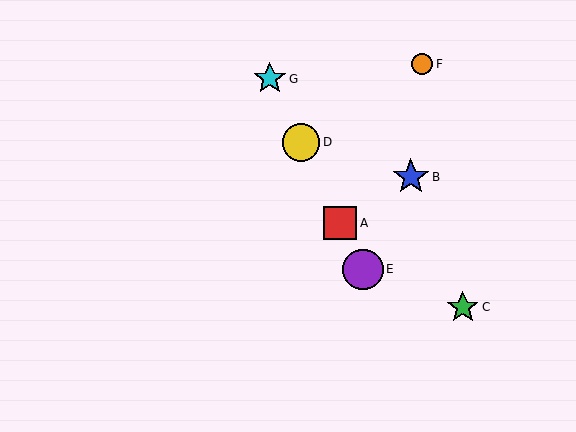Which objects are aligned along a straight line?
Objects A, D, E, G are aligned along a straight line.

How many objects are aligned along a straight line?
4 objects (A, D, E, G) are aligned along a straight line.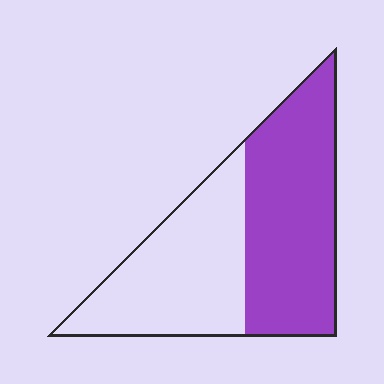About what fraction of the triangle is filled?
About one half (1/2).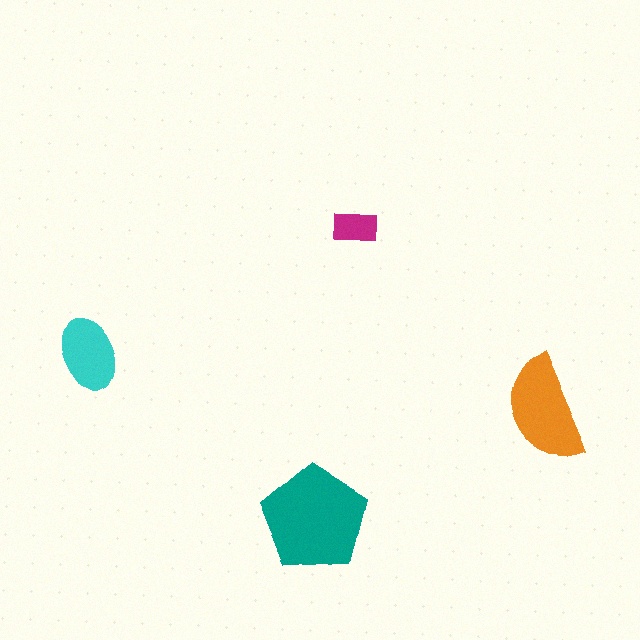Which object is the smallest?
The magenta rectangle.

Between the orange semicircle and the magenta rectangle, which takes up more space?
The orange semicircle.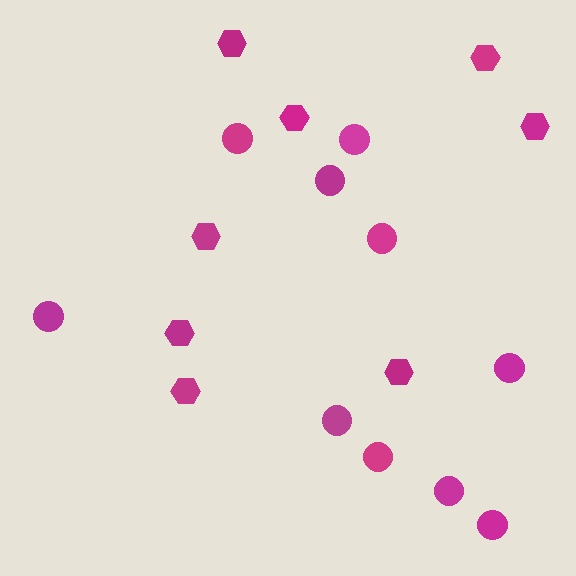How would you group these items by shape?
There are 2 groups: one group of circles (10) and one group of hexagons (8).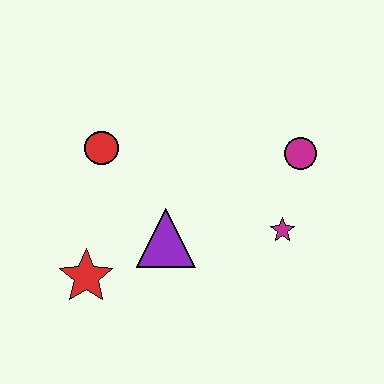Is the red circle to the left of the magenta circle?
Yes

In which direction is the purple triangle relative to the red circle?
The purple triangle is below the red circle.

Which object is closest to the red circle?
The purple triangle is closest to the red circle.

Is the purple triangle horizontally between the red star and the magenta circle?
Yes